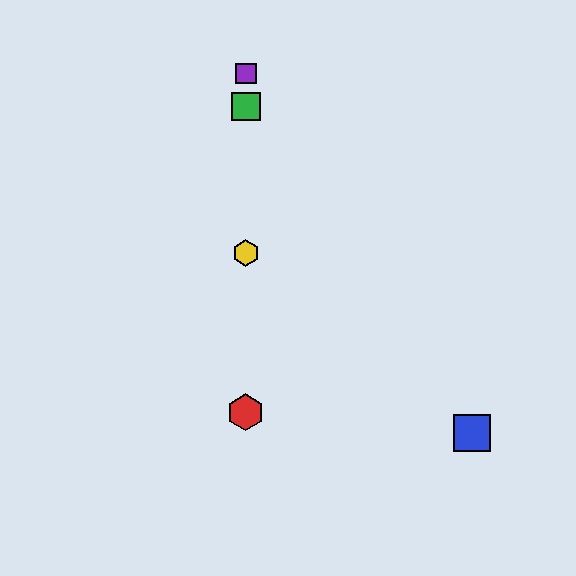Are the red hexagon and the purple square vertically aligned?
Yes, both are at x≈246.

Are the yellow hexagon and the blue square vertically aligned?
No, the yellow hexagon is at x≈246 and the blue square is at x≈472.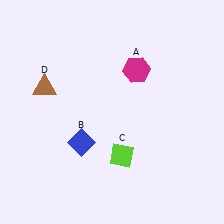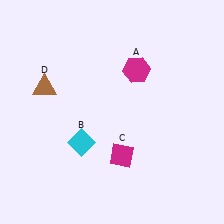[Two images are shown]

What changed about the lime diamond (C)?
In Image 1, C is lime. In Image 2, it changed to magenta.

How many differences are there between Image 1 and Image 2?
There are 2 differences between the two images.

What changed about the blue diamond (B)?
In Image 1, B is blue. In Image 2, it changed to cyan.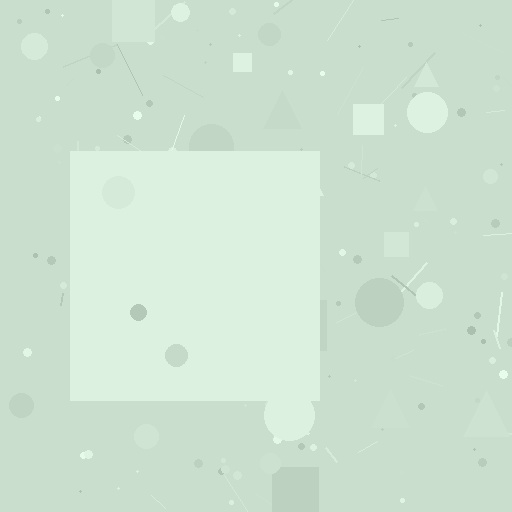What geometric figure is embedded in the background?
A square is embedded in the background.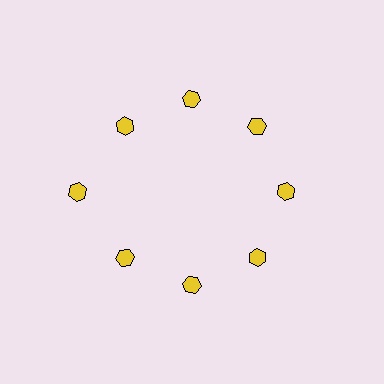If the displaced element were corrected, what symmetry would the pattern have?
It would have 8-fold rotational symmetry — the pattern would map onto itself every 45 degrees.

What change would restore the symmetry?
The symmetry would be restored by moving it inward, back onto the ring so that all 8 hexagons sit at equal angles and equal distance from the center.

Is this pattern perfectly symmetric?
No. The 8 yellow hexagons are arranged in a ring, but one element near the 9 o'clock position is pushed outward from the center, breaking the 8-fold rotational symmetry.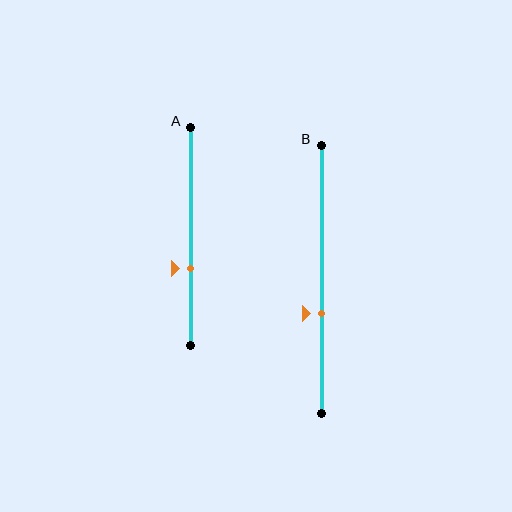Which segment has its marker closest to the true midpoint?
Segment B has its marker closest to the true midpoint.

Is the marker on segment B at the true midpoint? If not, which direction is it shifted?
No, the marker on segment B is shifted downward by about 13% of the segment length.